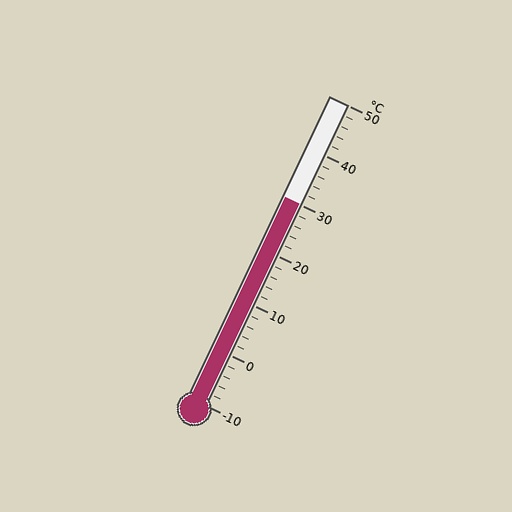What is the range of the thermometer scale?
The thermometer scale ranges from -10°C to 50°C.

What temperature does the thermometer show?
The thermometer shows approximately 30°C.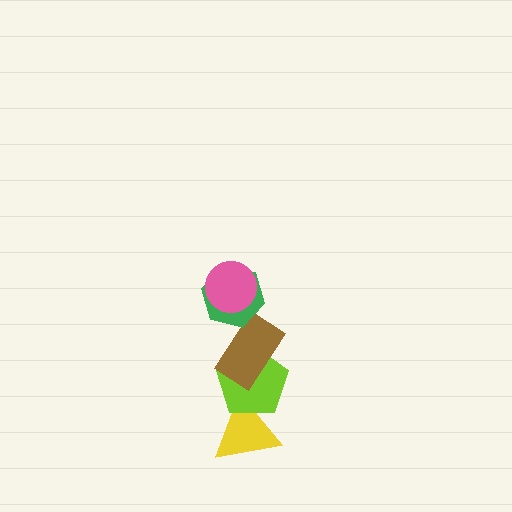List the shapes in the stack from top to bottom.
From top to bottom: the pink circle, the green hexagon, the brown rectangle, the lime pentagon, the yellow triangle.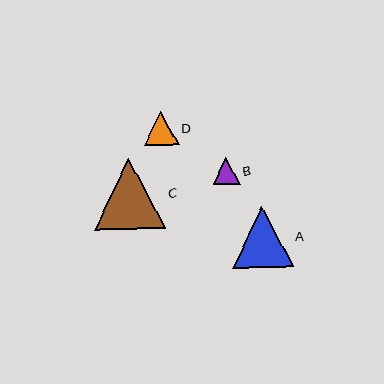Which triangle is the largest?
Triangle C is the largest with a size of approximately 71 pixels.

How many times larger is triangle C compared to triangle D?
Triangle C is approximately 2.1 times the size of triangle D.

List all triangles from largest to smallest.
From largest to smallest: C, A, D, B.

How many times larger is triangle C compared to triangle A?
Triangle C is approximately 1.2 times the size of triangle A.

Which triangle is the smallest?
Triangle B is the smallest with a size of approximately 27 pixels.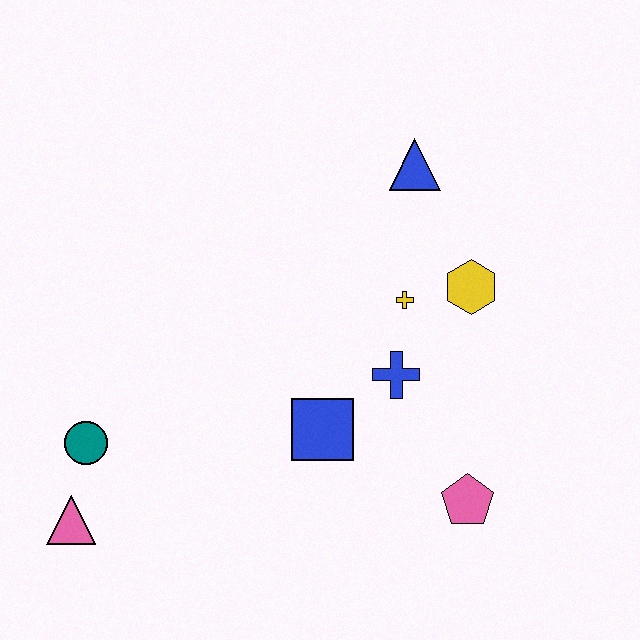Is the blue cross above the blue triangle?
No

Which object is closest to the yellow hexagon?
The yellow cross is closest to the yellow hexagon.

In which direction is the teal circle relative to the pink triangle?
The teal circle is above the pink triangle.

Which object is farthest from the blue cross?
The pink triangle is farthest from the blue cross.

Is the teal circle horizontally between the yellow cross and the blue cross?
No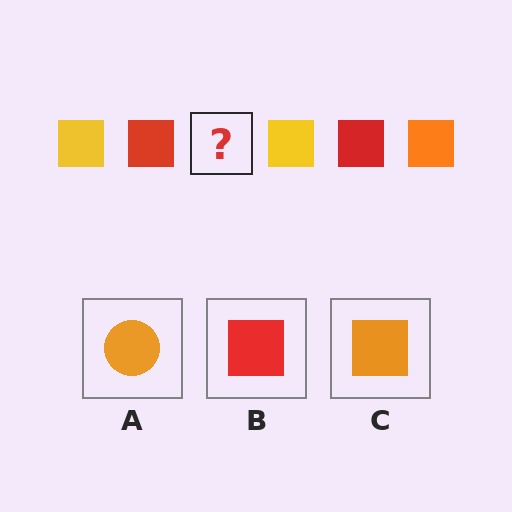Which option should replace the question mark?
Option C.